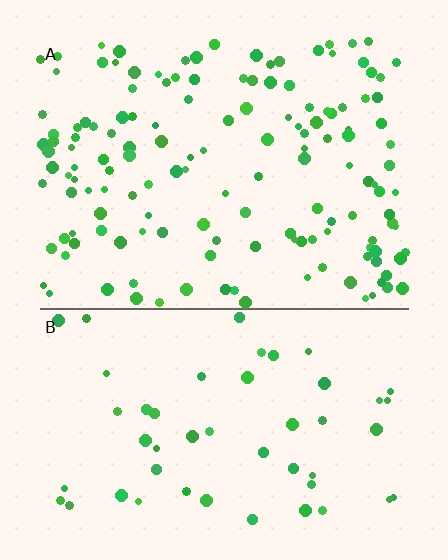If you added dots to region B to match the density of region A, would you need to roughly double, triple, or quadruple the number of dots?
Approximately triple.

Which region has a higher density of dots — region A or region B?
A (the top).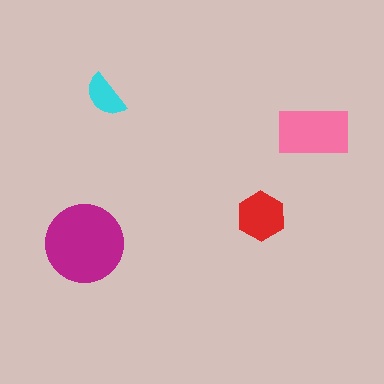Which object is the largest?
The magenta circle.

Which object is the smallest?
The cyan semicircle.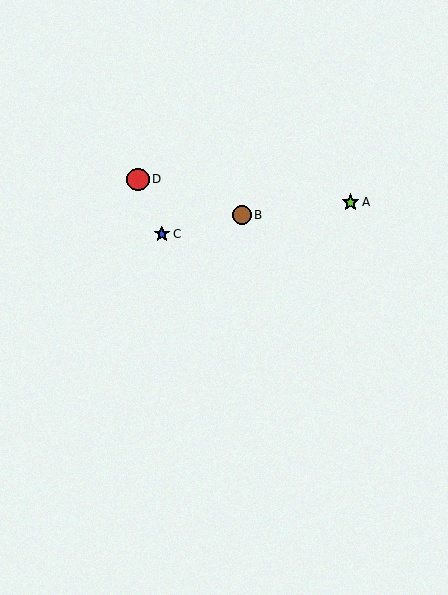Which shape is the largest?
The red circle (labeled D) is the largest.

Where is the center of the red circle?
The center of the red circle is at (138, 180).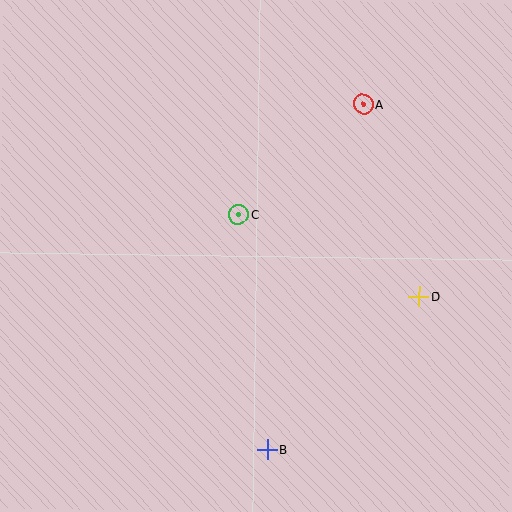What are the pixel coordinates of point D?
Point D is at (419, 297).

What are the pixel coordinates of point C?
Point C is at (238, 214).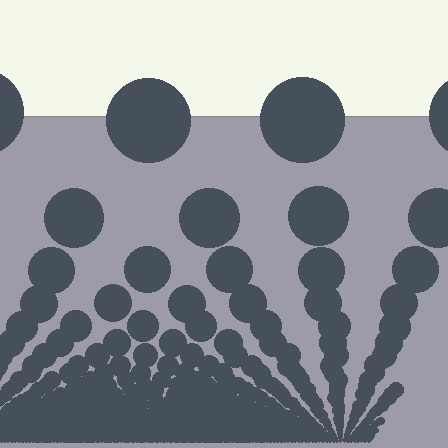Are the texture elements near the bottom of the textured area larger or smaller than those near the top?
Smaller. The gradient is inverted — elements near the bottom are smaller and denser.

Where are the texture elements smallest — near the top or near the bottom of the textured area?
Near the bottom.